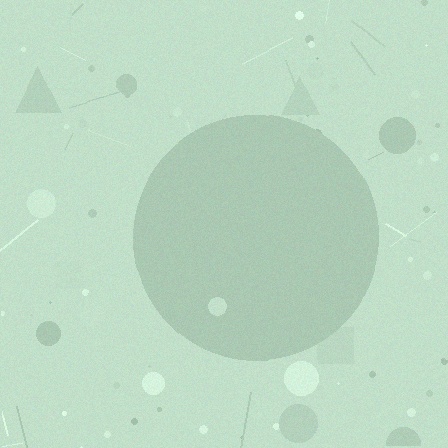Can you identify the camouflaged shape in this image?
The camouflaged shape is a circle.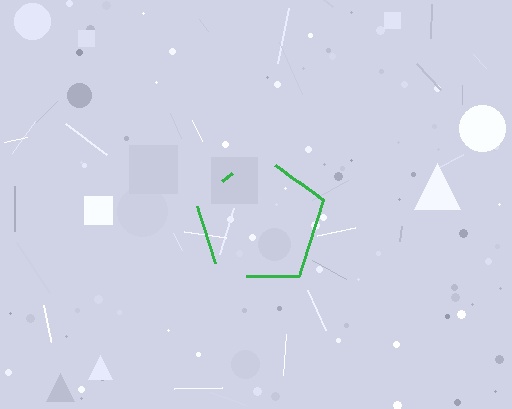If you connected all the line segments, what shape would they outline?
They would outline a pentagon.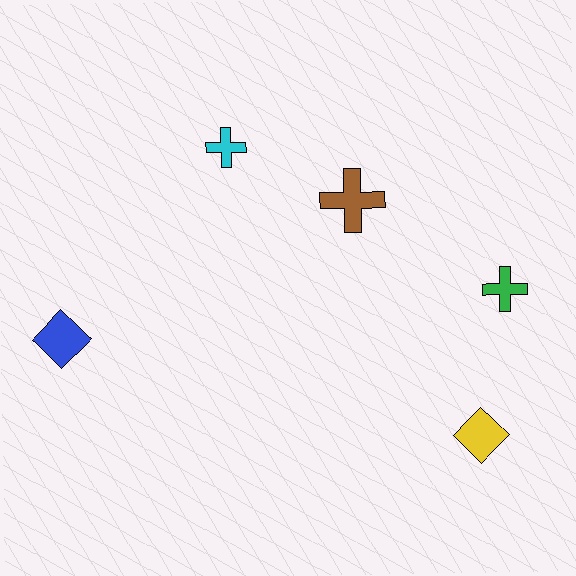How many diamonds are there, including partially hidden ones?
There are 2 diamonds.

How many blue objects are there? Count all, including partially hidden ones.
There is 1 blue object.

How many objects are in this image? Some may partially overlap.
There are 5 objects.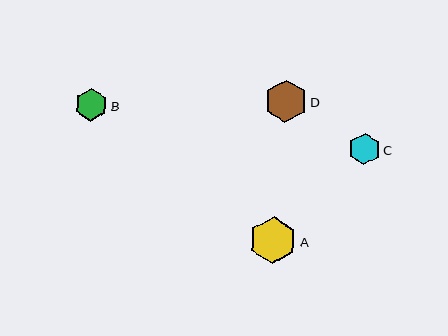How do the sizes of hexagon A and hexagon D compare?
Hexagon A and hexagon D are approximately the same size.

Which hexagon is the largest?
Hexagon A is the largest with a size of approximately 47 pixels.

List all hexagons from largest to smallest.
From largest to smallest: A, D, B, C.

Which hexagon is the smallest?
Hexagon C is the smallest with a size of approximately 31 pixels.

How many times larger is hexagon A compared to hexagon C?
Hexagon A is approximately 1.5 times the size of hexagon C.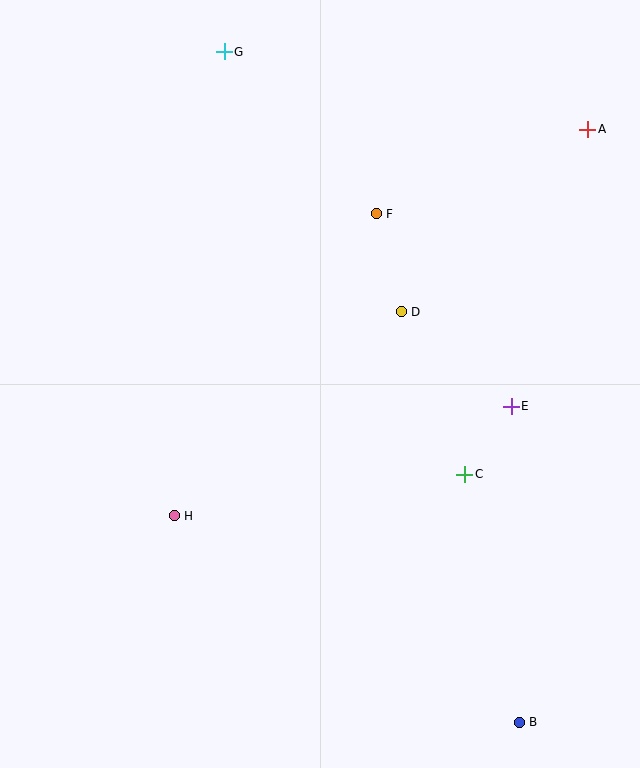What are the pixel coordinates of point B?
Point B is at (519, 722).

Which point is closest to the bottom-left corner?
Point H is closest to the bottom-left corner.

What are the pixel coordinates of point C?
Point C is at (465, 474).